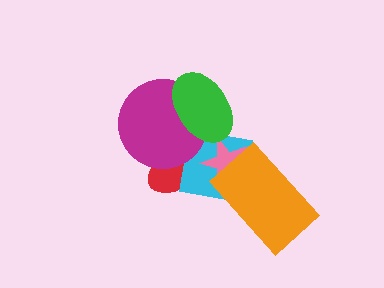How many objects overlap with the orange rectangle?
2 objects overlap with the orange rectangle.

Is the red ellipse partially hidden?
Yes, it is partially covered by another shape.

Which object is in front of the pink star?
The orange rectangle is in front of the pink star.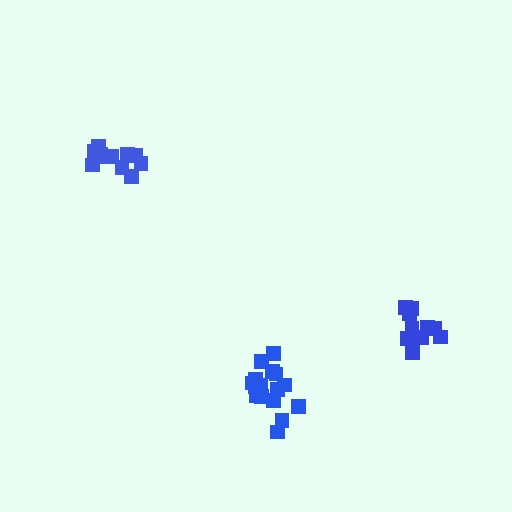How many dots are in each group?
Group 1: 12 dots, Group 2: 16 dots, Group 3: 10 dots (38 total).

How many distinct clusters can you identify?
There are 3 distinct clusters.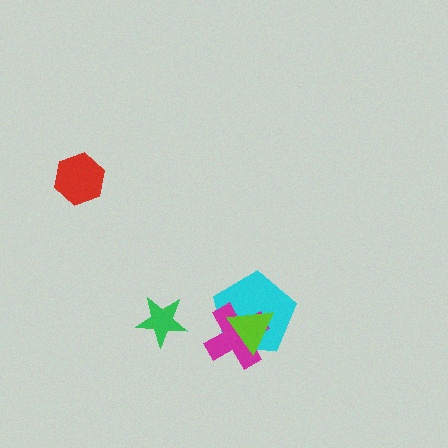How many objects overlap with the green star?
0 objects overlap with the green star.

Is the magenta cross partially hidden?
Yes, it is partially covered by another shape.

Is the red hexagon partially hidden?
No, no other shape covers it.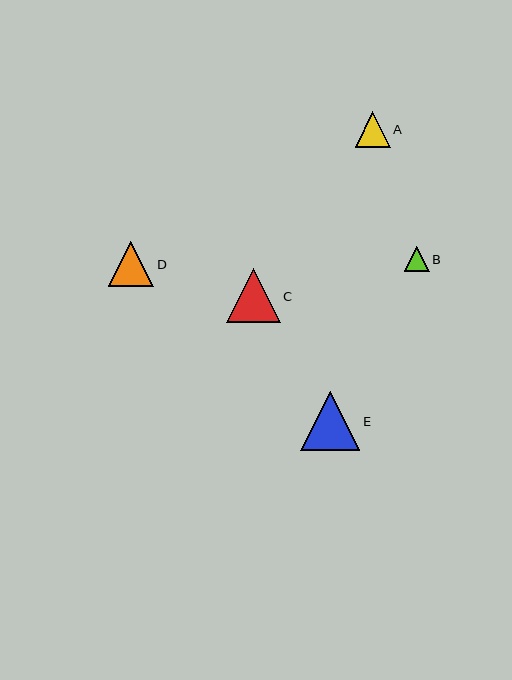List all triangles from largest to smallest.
From largest to smallest: E, C, D, A, B.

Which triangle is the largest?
Triangle E is the largest with a size of approximately 59 pixels.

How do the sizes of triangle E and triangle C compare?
Triangle E and triangle C are approximately the same size.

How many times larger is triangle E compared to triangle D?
Triangle E is approximately 1.3 times the size of triangle D.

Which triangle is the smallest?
Triangle B is the smallest with a size of approximately 25 pixels.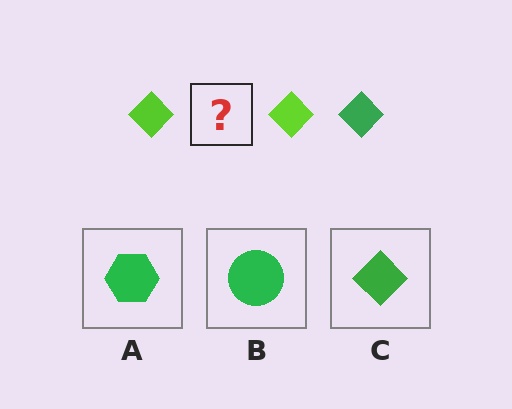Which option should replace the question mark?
Option C.